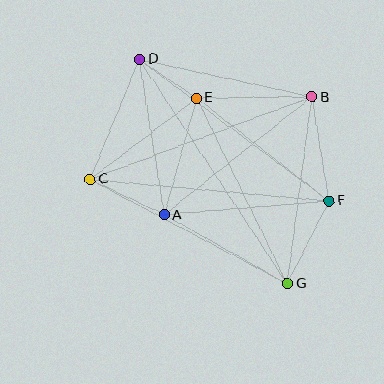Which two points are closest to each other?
Points D and E are closest to each other.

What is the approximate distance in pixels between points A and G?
The distance between A and G is approximately 141 pixels.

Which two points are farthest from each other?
Points D and G are farthest from each other.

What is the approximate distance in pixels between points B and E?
The distance between B and E is approximately 116 pixels.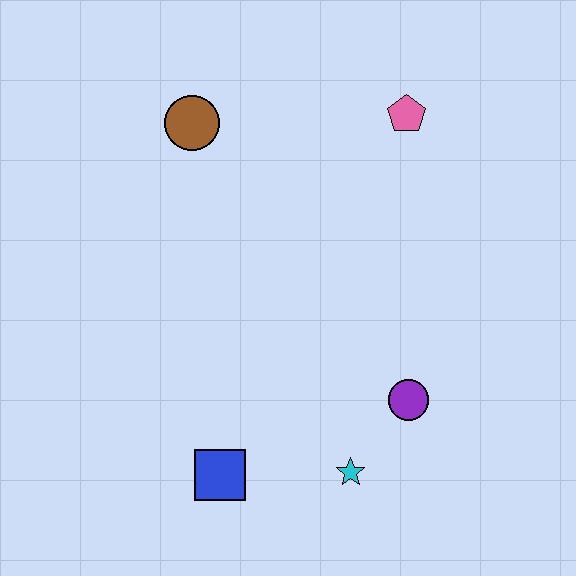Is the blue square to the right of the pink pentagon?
No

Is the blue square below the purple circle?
Yes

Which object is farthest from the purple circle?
The brown circle is farthest from the purple circle.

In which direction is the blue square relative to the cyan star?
The blue square is to the left of the cyan star.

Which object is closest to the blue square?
The cyan star is closest to the blue square.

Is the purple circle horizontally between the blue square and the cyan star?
No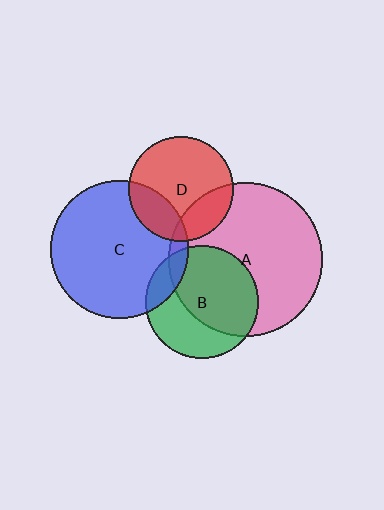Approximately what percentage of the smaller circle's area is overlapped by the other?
Approximately 25%.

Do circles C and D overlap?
Yes.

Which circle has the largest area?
Circle A (pink).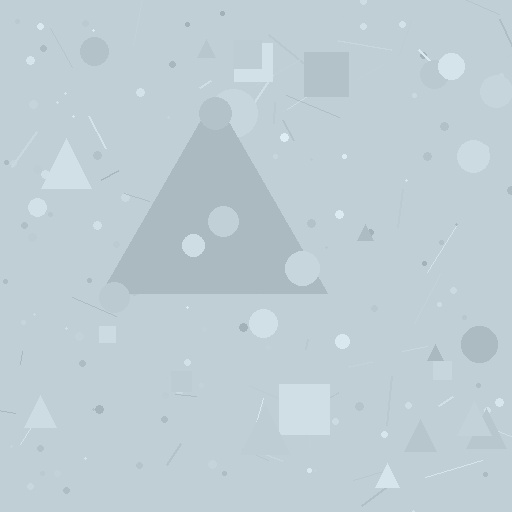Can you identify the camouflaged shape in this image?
The camouflaged shape is a triangle.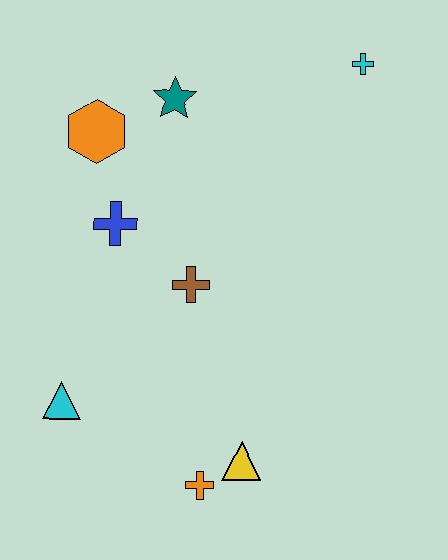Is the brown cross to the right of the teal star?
Yes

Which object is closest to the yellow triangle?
The orange cross is closest to the yellow triangle.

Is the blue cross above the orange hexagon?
No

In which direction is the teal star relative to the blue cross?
The teal star is above the blue cross.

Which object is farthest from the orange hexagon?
The orange cross is farthest from the orange hexagon.